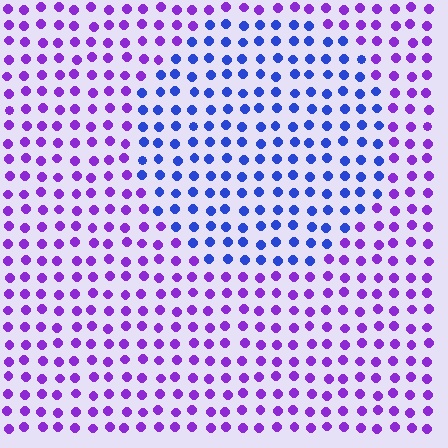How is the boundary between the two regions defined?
The boundary is defined purely by a slight shift in hue (about 46 degrees). Spacing, size, and orientation are identical on both sides.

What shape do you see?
I see a circle.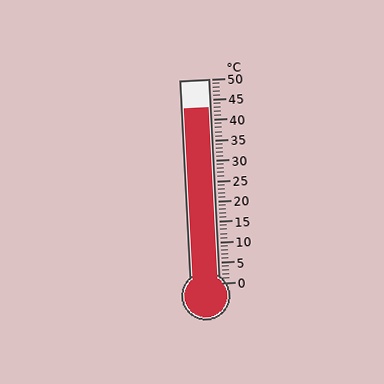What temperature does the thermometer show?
The thermometer shows approximately 43°C.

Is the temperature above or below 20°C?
The temperature is above 20°C.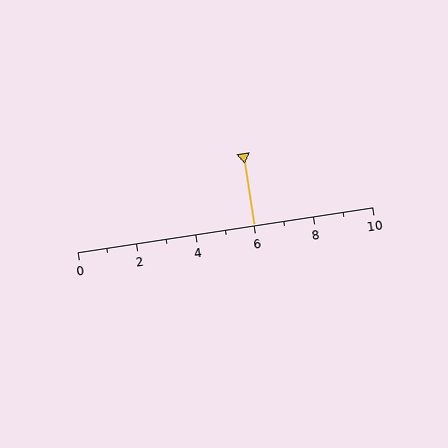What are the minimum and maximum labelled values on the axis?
The axis runs from 0 to 10.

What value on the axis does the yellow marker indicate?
The marker indicates approximately 6.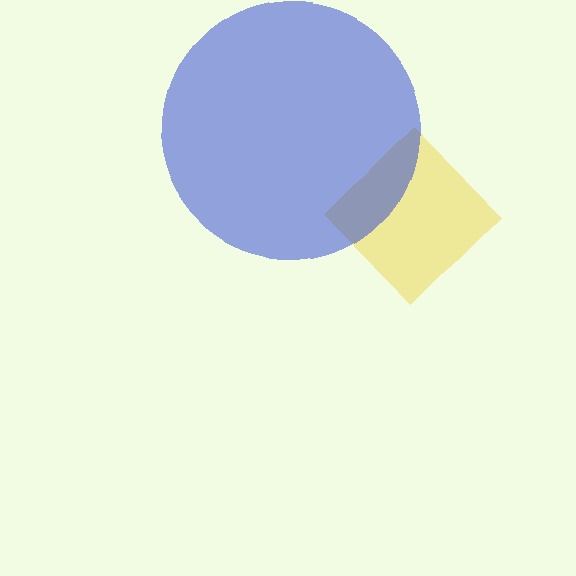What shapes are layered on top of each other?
The layered shapes are: a yellow diamond, a blue circle.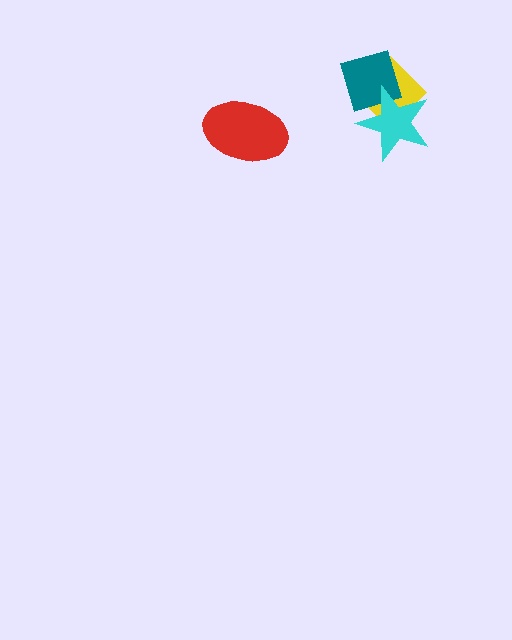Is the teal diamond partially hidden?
Yes, it is partially covered by another shape.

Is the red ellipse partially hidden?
No, no other shape covers it.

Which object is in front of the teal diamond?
The cyan star is in front of the teal diamond.